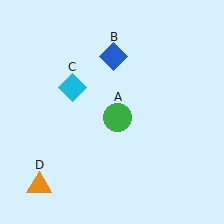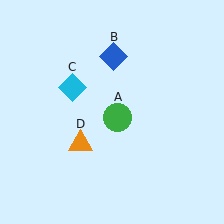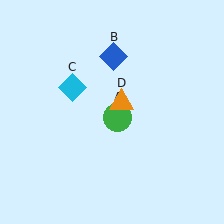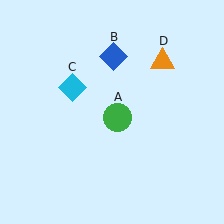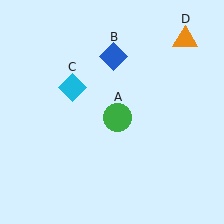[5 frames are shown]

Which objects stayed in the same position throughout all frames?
Green circle (object A) and blue diamond (object B) and cyan diamond (object C) remained stationary.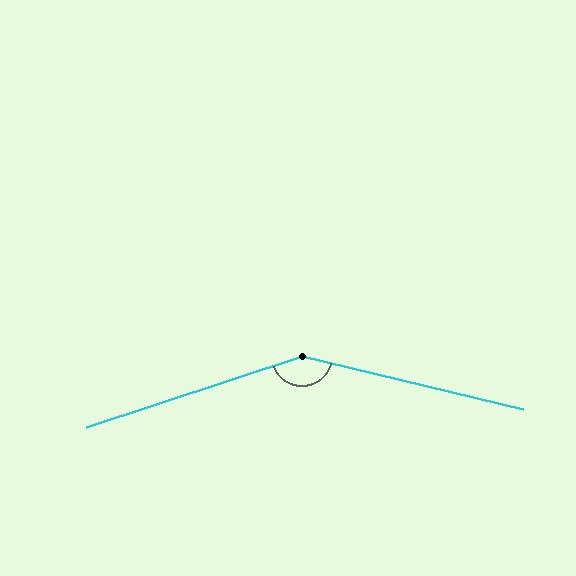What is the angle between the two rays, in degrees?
Approximately 148 degrees.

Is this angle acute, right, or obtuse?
It is obtuse.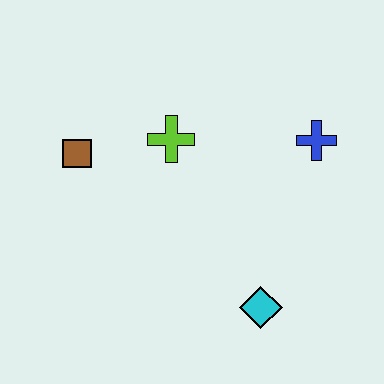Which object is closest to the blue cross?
The lime cross is closest to the blue cross.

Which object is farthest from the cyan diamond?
The brown square is farthest from the cyan diamond.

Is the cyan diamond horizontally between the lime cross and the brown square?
No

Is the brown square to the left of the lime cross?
Yes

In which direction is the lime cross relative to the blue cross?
The lime cross is to the left of the blue cross.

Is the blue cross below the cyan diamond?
No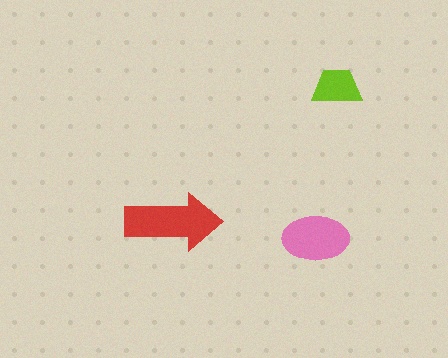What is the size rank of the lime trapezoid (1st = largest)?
3rd.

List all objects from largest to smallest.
The red arrow, the pink ellipse, the lime trapezoid.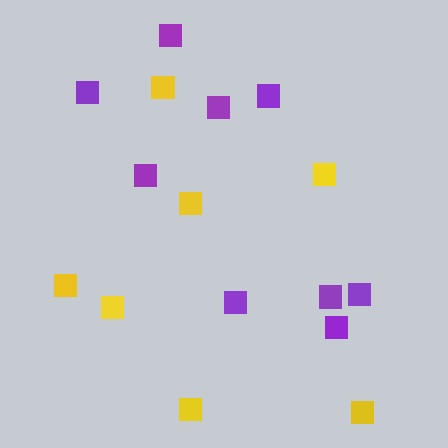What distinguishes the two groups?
There are 2 groups: one group of purple squares (9) and one group of yellow squares (7).